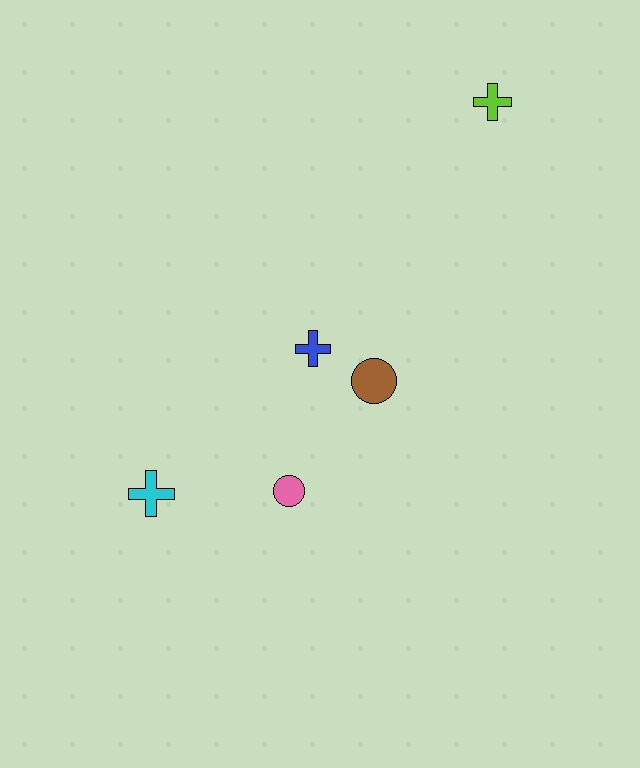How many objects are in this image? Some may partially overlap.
There are 5 objects.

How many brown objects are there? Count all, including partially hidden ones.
There is 1 brown object.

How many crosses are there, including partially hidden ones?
There are 3 crosses.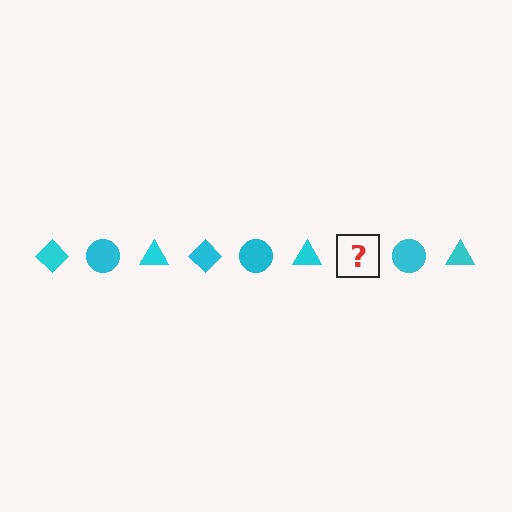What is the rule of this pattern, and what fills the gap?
The rule is that the pattern cycles through diamond, circle, triangle shapes in cyan. The gap should be filled with a cyan diamond.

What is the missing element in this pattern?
The missing element is a cyan diamond.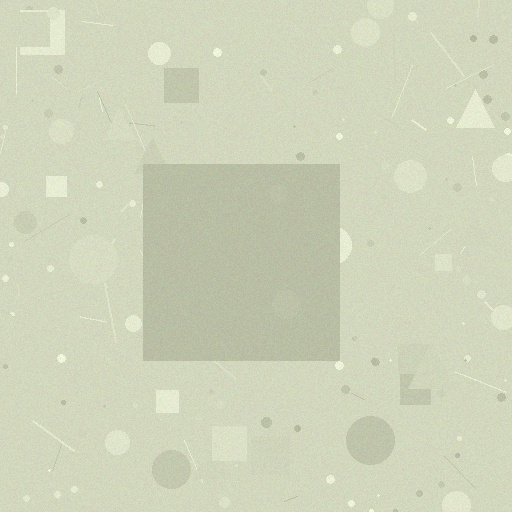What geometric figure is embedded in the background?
A square is embedded in the background.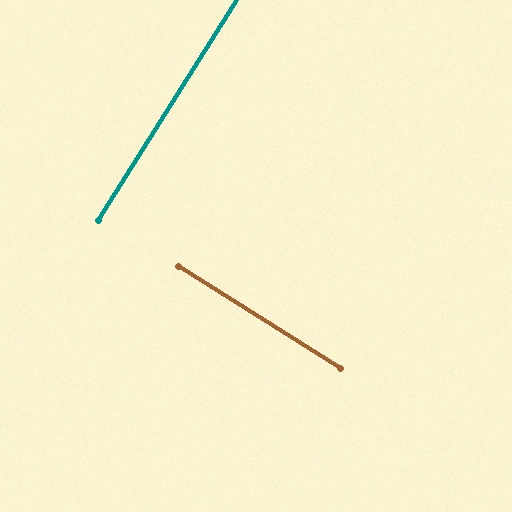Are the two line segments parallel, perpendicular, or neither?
Perpendicular — they meet at approximately 90°.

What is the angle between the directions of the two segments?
Approximately 90 degrees.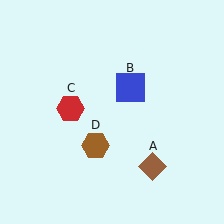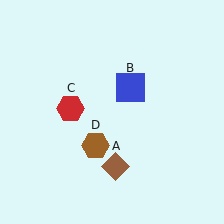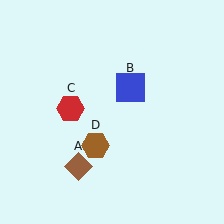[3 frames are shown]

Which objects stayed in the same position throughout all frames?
Blue square (object B) and red hexagon (object C) and brown hexagon (object D) remained stationary.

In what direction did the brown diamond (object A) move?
The brown diamond (object A) moved left.